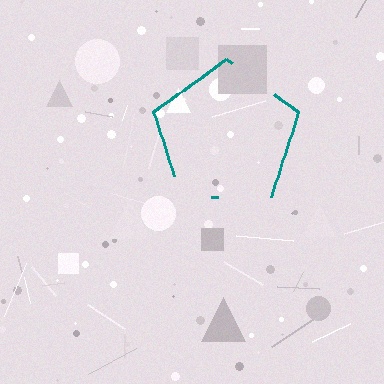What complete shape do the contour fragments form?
The contour fragments form a pentagon.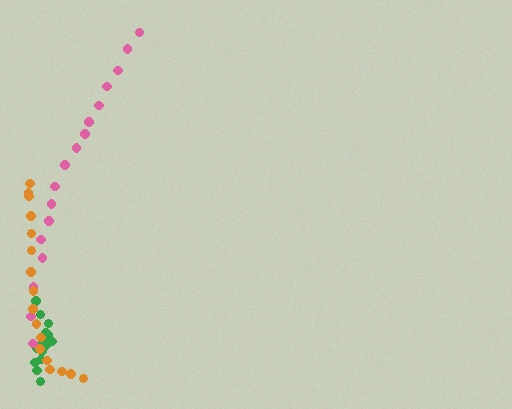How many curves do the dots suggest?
There are 3 distinct paths.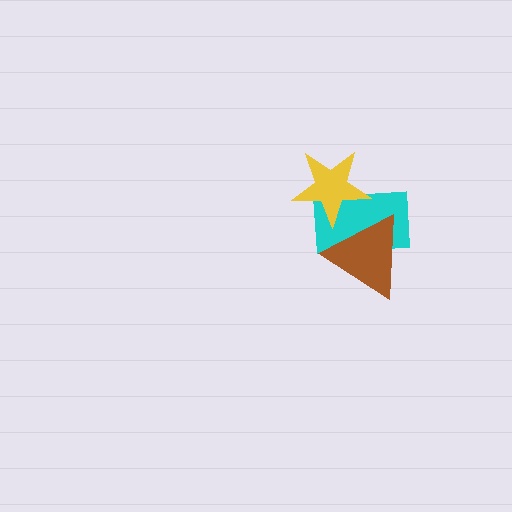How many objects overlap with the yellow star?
2 objects overlap with the yellow star.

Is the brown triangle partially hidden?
No, no other shape covers it.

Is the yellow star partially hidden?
Yes, it is partially covered by another shape.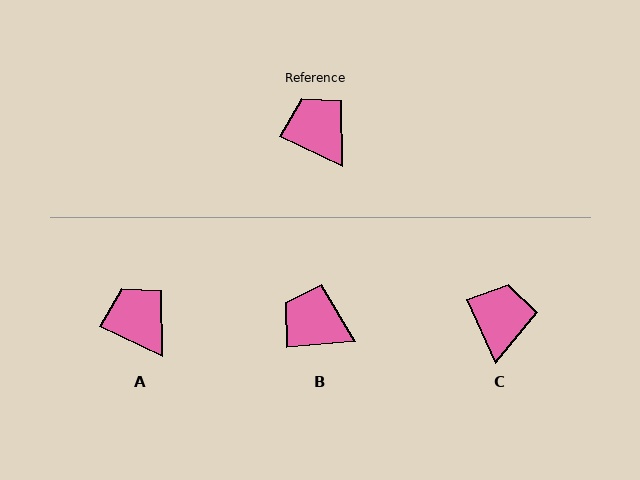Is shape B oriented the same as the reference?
No, it is off by about 30 degrees.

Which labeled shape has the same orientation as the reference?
A.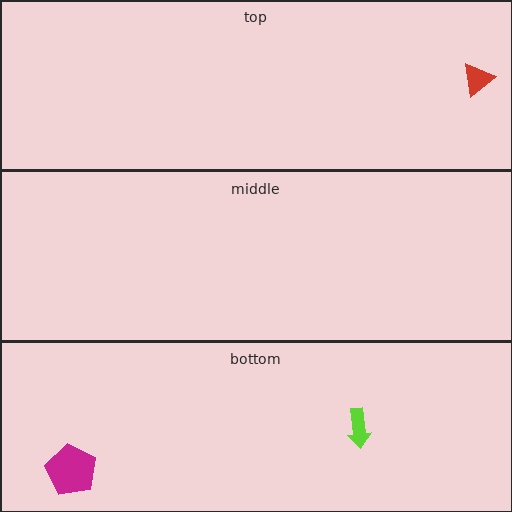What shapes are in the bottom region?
The lime arrow, the magenta pentagon.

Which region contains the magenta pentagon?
The bottom region.